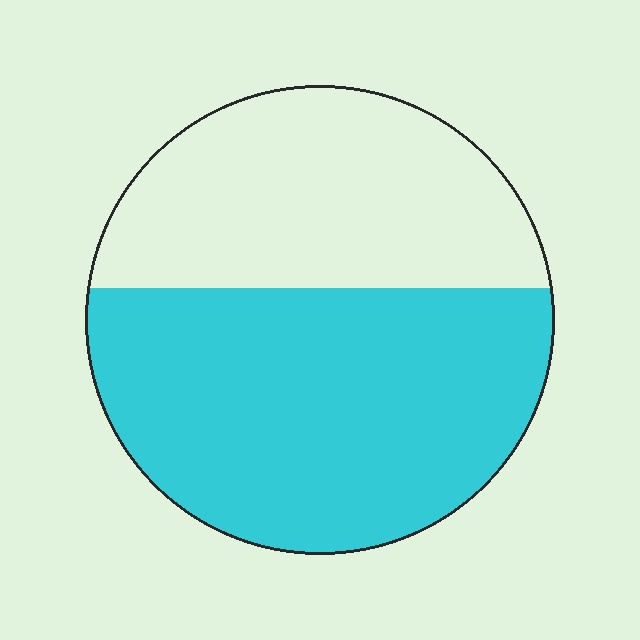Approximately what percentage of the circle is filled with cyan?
Approximately 60%.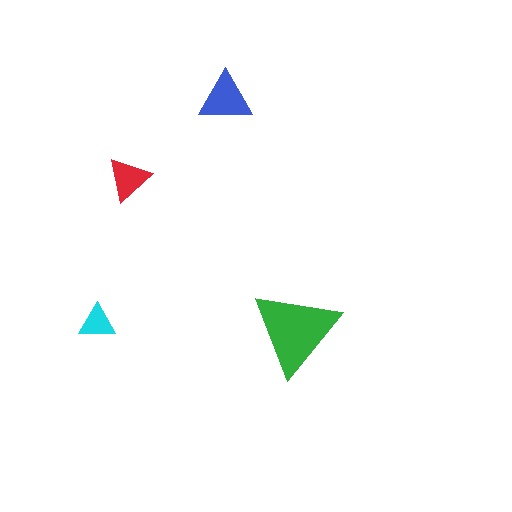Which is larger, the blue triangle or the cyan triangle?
The blue one.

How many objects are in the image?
There are 4 objects in the image.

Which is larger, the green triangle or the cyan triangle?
The green one.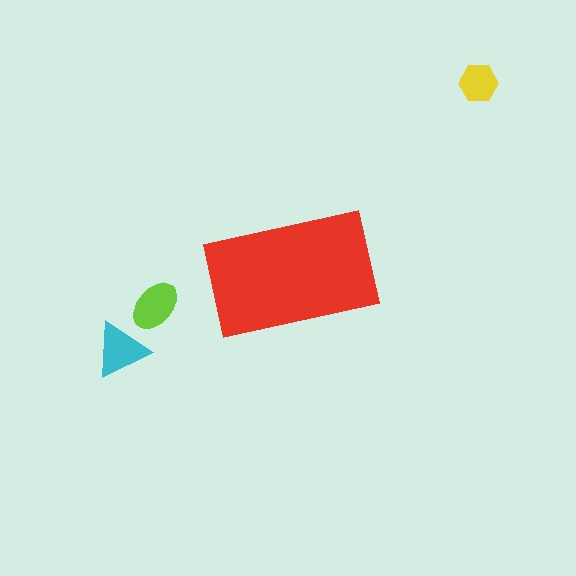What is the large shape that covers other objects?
A red rectangle.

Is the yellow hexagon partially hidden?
No, the yellow hexagon is fully visible.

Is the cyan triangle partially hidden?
No, the cyan triangle is fully visible.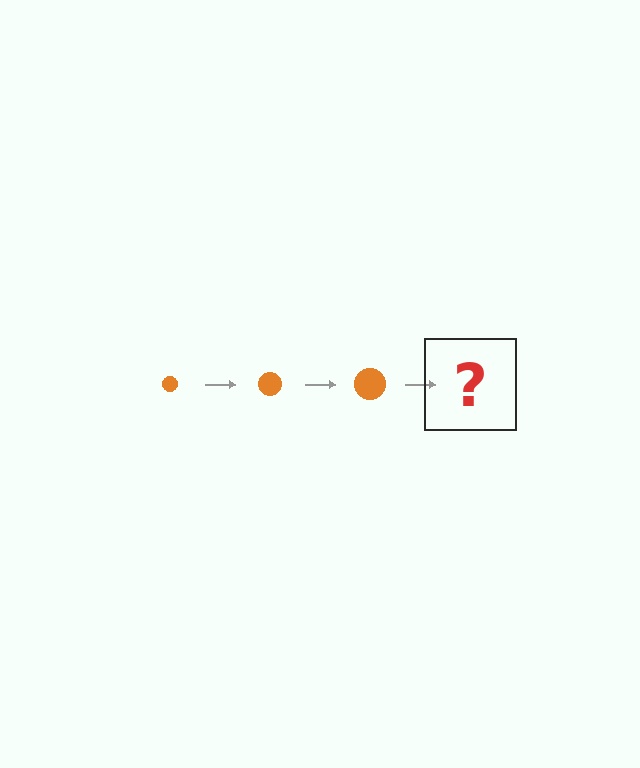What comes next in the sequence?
The next element should be an orange circle, larger than the previous one.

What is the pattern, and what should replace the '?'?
The pattern is that the circle gets progressively larger each step. The '?' should be an orange circle, larger than the previous one.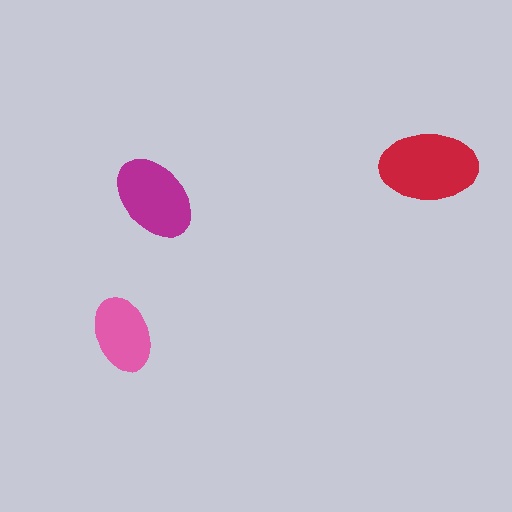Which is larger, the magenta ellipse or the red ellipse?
The red one.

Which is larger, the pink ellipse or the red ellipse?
The red one.